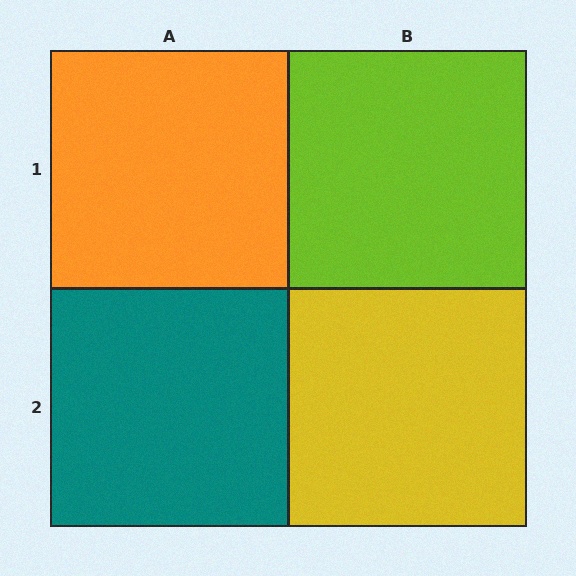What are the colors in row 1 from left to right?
Orange, lime.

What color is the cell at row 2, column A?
Teal.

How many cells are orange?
1 cell is orange.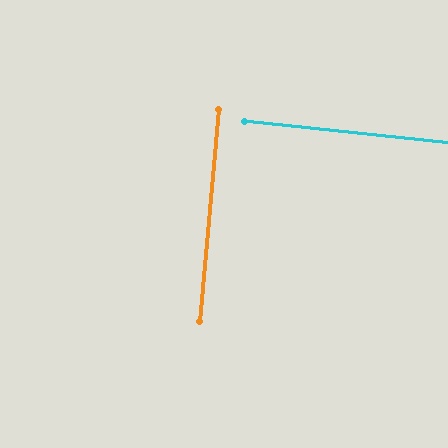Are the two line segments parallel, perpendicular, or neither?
Perpendicular — they meet at approximately 89°.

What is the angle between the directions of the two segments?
Approximately 89 degrees.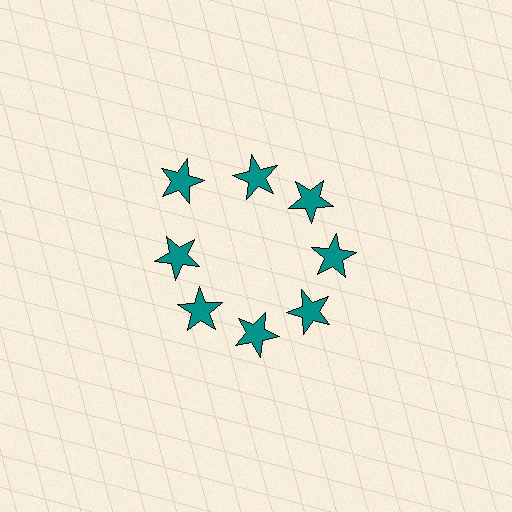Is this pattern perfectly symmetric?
No. The 8 teal stars are arranged in a ring, but one element near the 10 o'clock position is pushed outward from the center, breaking the 8-fold rotational symmetry.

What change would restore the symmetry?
The symmetry would be restored by moving it inward, back onto the ring so that all 8 stars sit at equal angles and equal distance from the center.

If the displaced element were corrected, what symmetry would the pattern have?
It would have 8-fold rotational symmetry — the pattern would map onto itself every 45 degrees.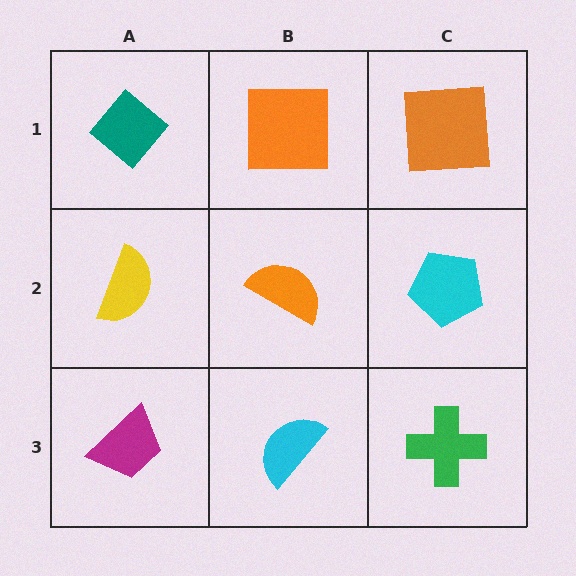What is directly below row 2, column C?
A green cross.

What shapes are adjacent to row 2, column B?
An orange square (row 1, column B), a cyan semicircle (row 3, column B), a yellow semicircle (row 2, column A), a cyan pentagon (row 2, column C).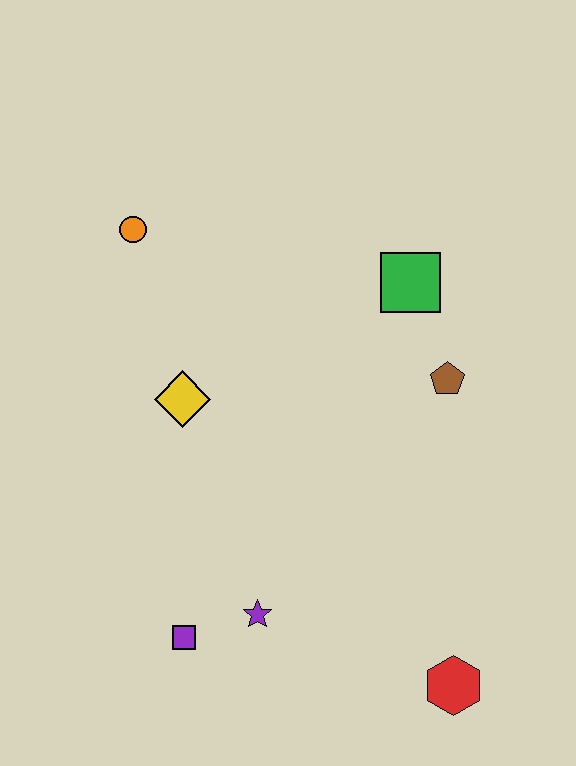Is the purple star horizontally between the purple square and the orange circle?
No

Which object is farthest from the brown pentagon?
The purple square is farthest from the brown pentagon.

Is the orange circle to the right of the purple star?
No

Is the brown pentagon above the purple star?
Yes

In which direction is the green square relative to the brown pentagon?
The green square is above the brown pentagon.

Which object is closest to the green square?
The brown pentagon is closest to the green square.